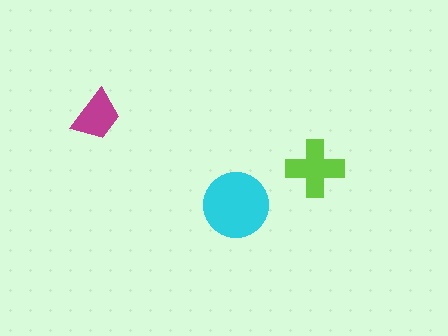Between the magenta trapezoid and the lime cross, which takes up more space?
The lime cross.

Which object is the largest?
The cyan circle.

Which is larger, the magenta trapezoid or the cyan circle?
The cyan circle.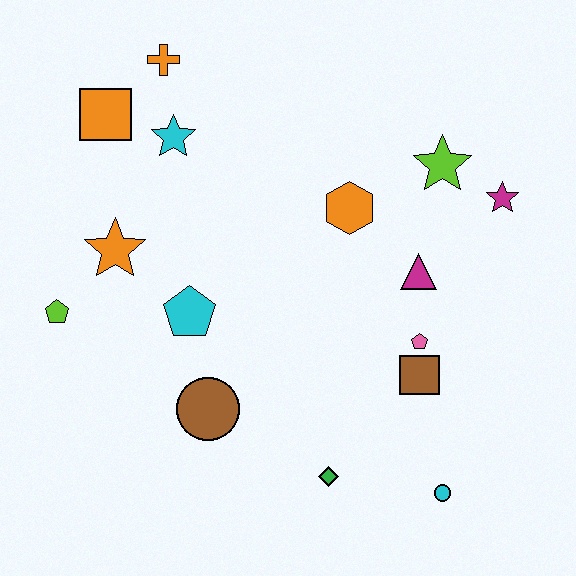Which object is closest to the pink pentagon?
The brown square is closest to the pink pentagon.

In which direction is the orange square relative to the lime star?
The orange square is to the left of the lime star.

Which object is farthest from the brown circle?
The magenta star is farthest from the brown circle.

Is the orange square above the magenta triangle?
Yes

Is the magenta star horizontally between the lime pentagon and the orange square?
No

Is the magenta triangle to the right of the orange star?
Yes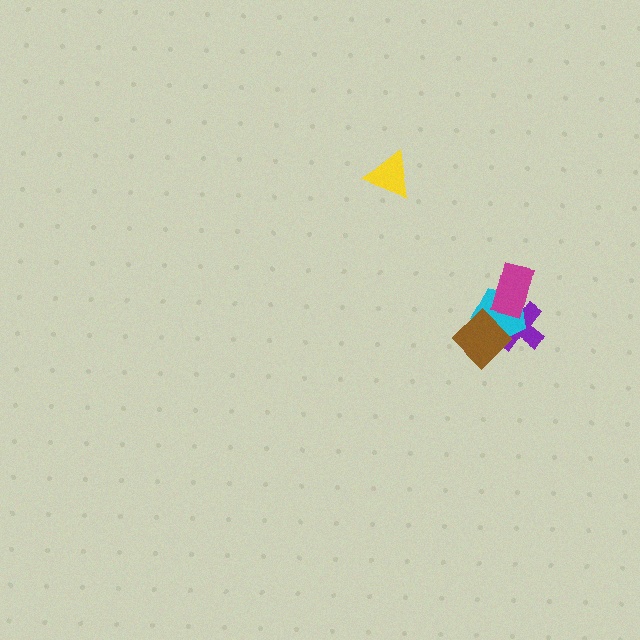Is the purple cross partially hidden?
Yes, it is partially covered by another shape.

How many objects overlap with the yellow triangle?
0 objects overlap with the yellow triangle.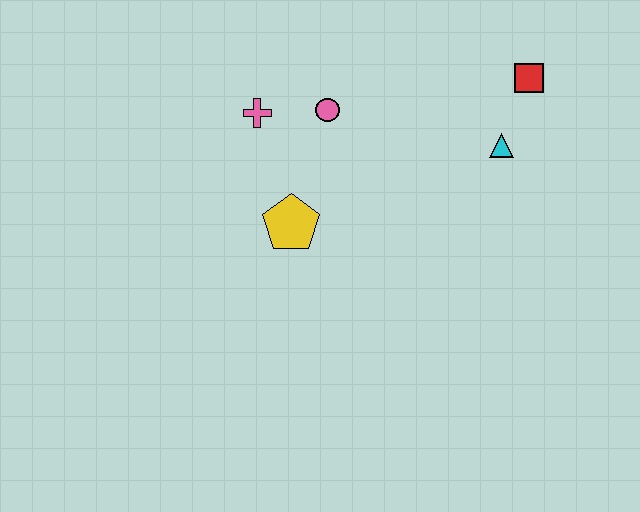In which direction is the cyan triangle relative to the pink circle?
The cyan triangle is to the right of the pink circle.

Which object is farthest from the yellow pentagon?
The red square is farthest from the yellow pentagon.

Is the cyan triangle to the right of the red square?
No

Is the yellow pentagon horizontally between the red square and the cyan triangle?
No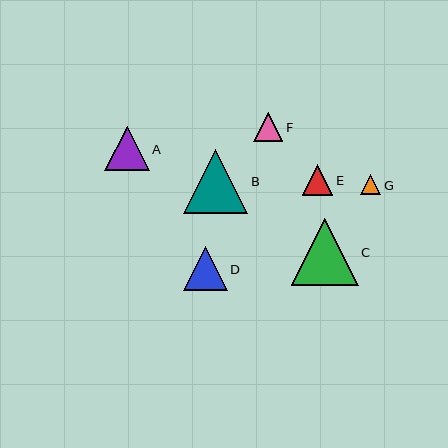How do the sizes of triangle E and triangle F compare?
Triangle E and triangle F are approximately the same size.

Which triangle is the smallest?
Triangle G is the smallest with a size of approximately 20 pixels.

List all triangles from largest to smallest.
From largest to smallest: C, B, A, D, E, F, G.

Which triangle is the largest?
Triangle C is the largest with a size of approximately 67 pixels.